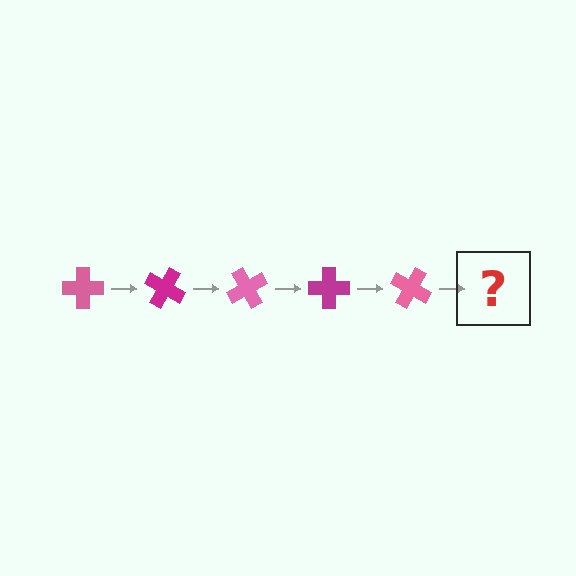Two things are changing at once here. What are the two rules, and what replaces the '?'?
The two rules are that it rotates 30 degrees each step and the color cycles through pink and magenta. The '?' should be a magenta cross, rotated 150 degrees from the start.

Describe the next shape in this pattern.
It should be a magenta cross, rotated 150 degrees from the start.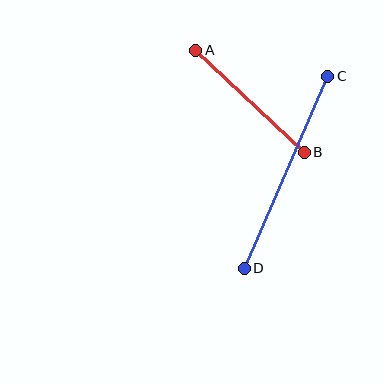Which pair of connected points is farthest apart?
Points C and D are farthest apart.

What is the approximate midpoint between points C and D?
The midpoint is at approximately (286, 172) pixels.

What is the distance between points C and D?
The distance is approximately 209 pixels.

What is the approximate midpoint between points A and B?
The midpoint is at approximately (250, 101) pixels.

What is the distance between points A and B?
The distance is approximately 149 pixels.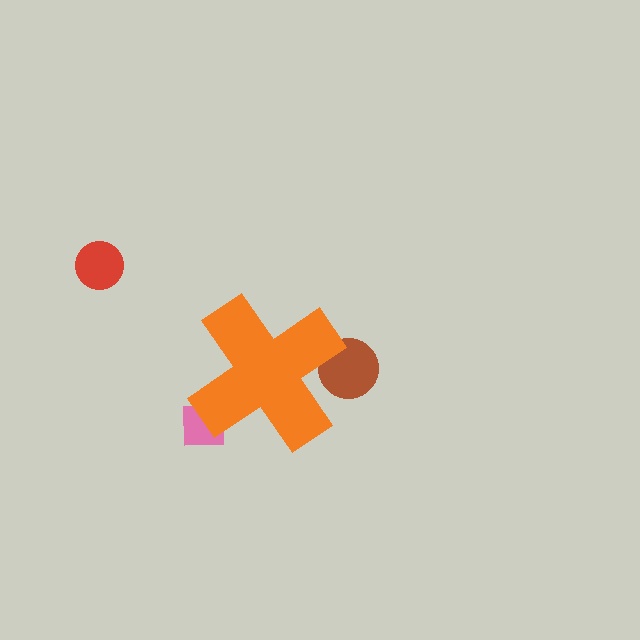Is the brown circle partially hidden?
Yes, the brown circle is partially hidden behind the orange cross.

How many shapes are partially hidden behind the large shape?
2 shapes are partially hidden.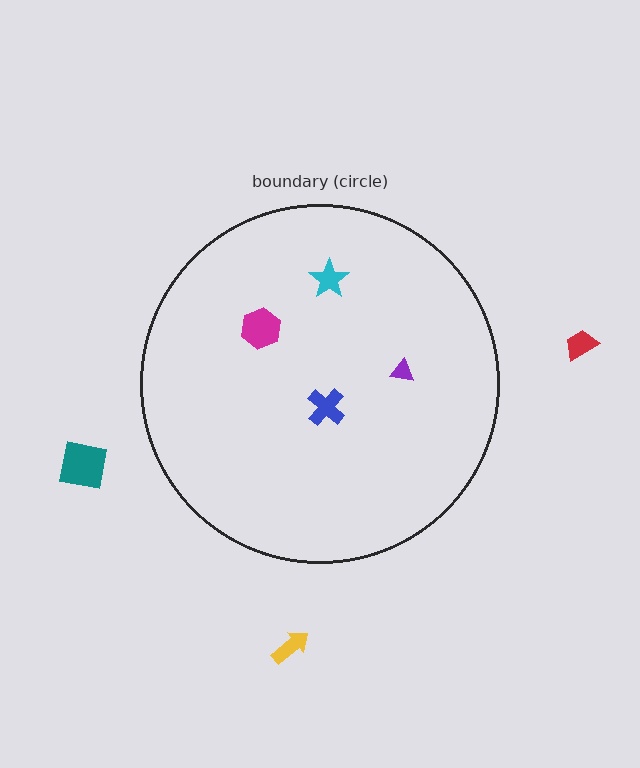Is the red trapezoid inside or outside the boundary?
Outside.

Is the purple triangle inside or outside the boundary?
Inside.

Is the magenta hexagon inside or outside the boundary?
Inside.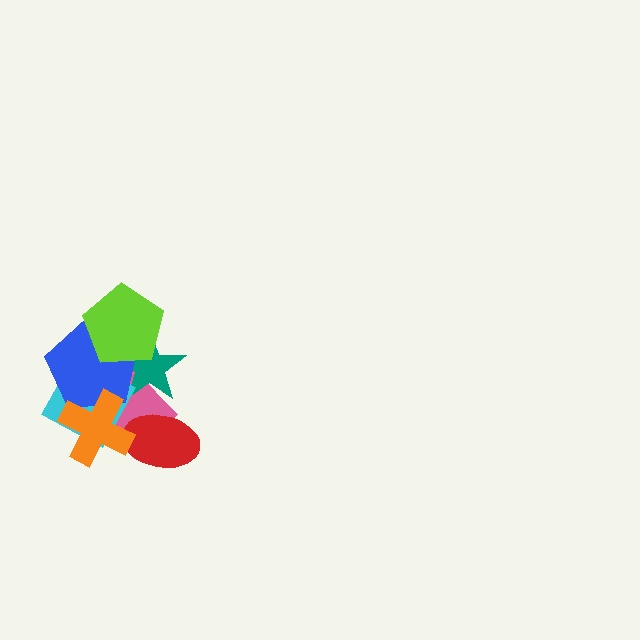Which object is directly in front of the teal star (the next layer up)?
The cyan diamond is directly in front of the teal star.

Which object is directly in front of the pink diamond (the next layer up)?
The teal star is directly in front of the pink diamond.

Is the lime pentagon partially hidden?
No, no other shape covers it.